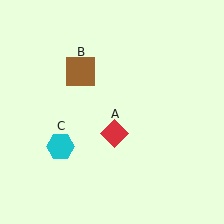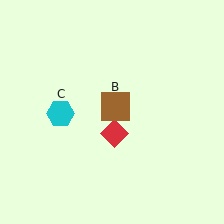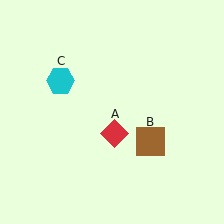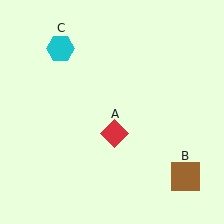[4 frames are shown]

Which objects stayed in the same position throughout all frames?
Red diamond (object A) remained stationary.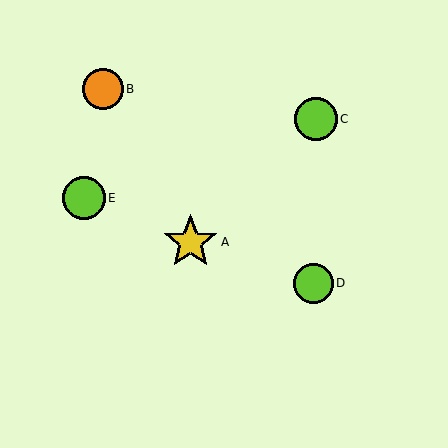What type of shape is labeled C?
Shape C is a lime circle.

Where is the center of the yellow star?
The center of the yellow star is at (190, 242).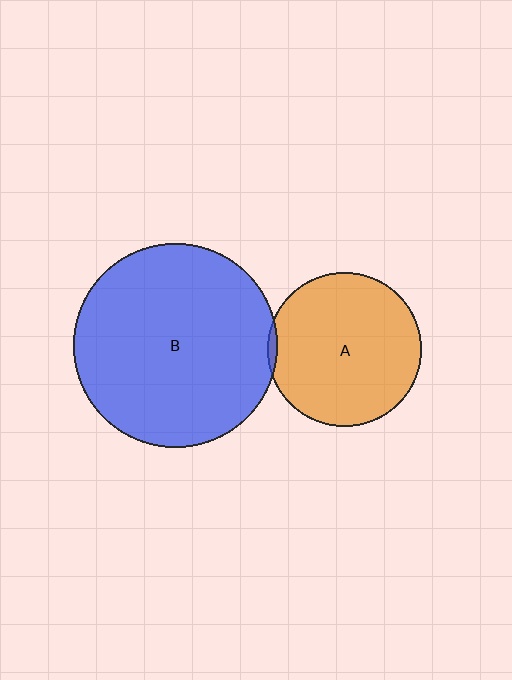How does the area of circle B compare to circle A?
Approximately 1.8 times.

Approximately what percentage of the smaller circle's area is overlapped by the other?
Approximately 5%.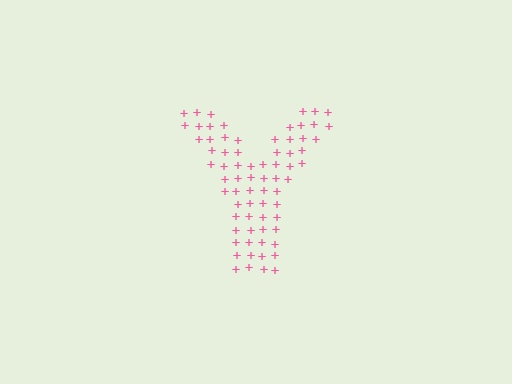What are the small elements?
The small elements are plus signs.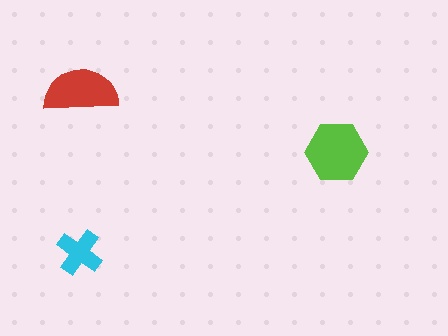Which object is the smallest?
The cyan cross.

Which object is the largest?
The lime hexagon.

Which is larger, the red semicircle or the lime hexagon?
The lime hexagon.